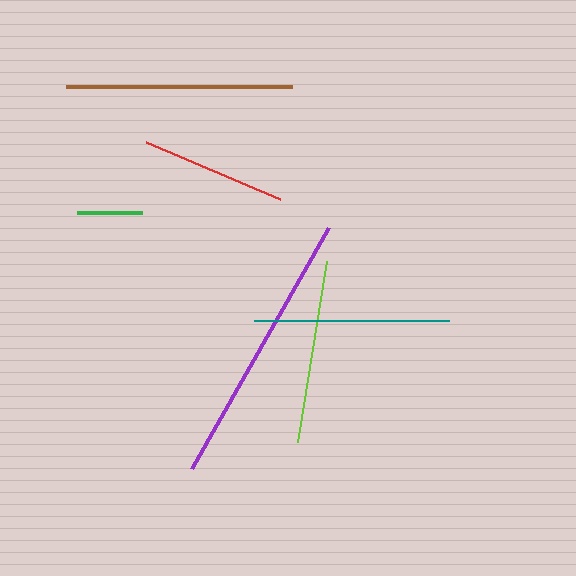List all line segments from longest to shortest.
From longest to shortest: purple, brown, teal, lime, red, green.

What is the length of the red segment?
The red segment is approximately 146 pixels long.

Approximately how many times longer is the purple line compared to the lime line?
The purple line is approximately 1.5 times the length of the lime line.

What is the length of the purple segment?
The purple segment is approximately 278 pixels long.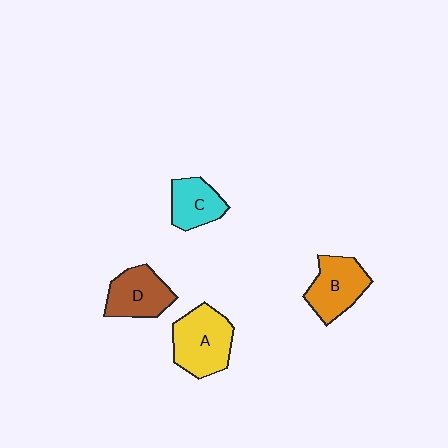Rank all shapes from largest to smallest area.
From largest to smallest: A (yellow), B (orange), D (brown), C (cyan).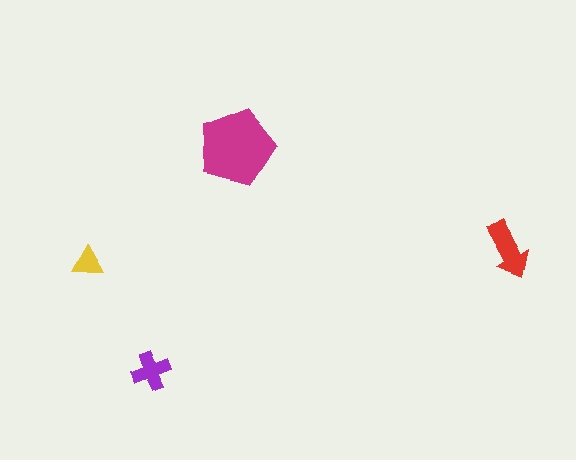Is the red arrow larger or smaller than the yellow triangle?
Larger.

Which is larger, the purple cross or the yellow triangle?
The purple cross.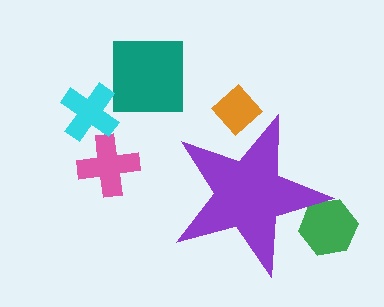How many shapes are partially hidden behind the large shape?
2 shapes are partially hidden.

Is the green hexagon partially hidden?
Yes, the green hexagon is partially hidden behind the purple star.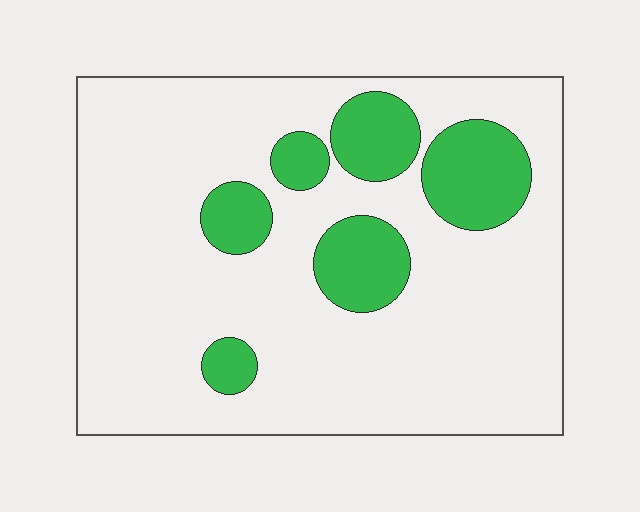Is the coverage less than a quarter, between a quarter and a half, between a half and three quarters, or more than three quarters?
Less than a quarter.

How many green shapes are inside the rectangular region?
6.